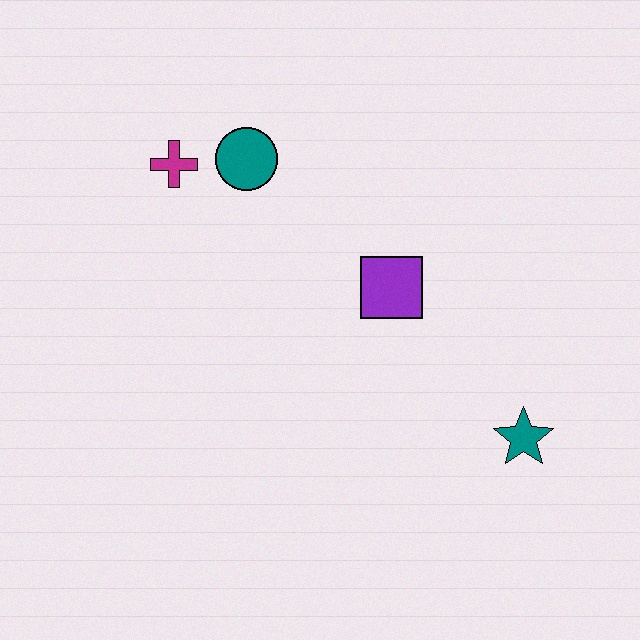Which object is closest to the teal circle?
The magenta cross is closest to the teal circle.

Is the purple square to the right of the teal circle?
Yes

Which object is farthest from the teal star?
The magenta cross is farthest from the teal star.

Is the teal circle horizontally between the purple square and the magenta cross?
Yes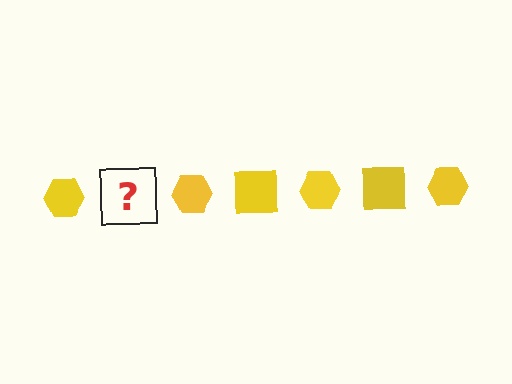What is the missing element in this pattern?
The missing element is a yellow square.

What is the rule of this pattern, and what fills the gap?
The rule is that the pattern cycles through hexagon, square shapes in yellow. The gap should be filled with a yellow square.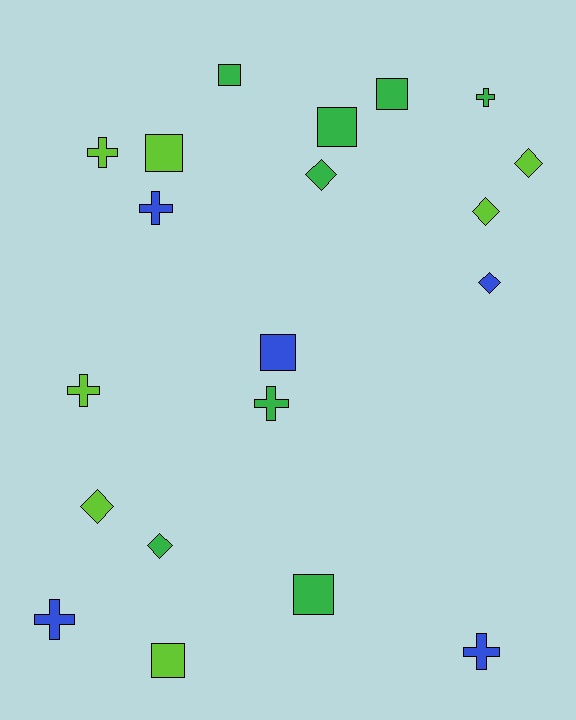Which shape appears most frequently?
Cross, with 7 objects.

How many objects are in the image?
There are 20 objects.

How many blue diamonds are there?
There is 1 blue diamond.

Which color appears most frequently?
Green, with 8 objects.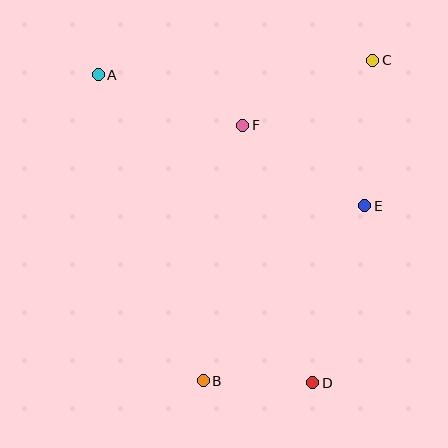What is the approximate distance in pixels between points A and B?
The distance between A and B is approximately 324 pixels.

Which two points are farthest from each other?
Points A and D are farthest from each other.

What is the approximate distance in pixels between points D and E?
The distance between D and E is approximately 185 pixels.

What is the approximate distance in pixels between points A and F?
The distance between A and F is approximately 153 pixels.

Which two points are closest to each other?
Points B and D are closest to each other.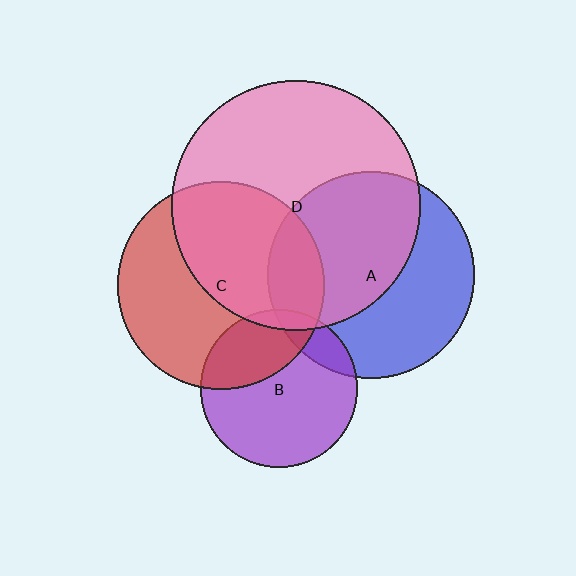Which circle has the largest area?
Circle D (pink).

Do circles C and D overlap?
Yes.